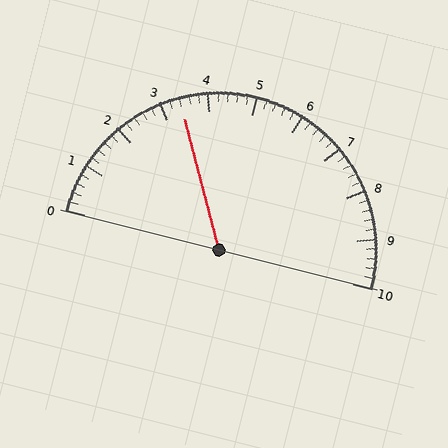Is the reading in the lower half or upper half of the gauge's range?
The reading is in the lower half of the range (0 to 10).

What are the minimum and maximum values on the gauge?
The gauge ranges from 0 to 10.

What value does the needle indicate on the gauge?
The needle indicates approximately 3.4.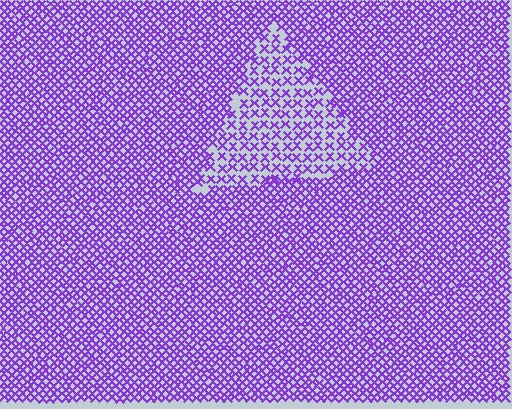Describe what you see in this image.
The image contains small purple elements arranged at two different densities. A triangle-shaped region is visible where the elements are less densely packed than the surrounding area.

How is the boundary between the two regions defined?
The boundary is defined by a change in element density (approximately 2.0x ratio). All elements are the same color, size, and shape.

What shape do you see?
I see a triangle.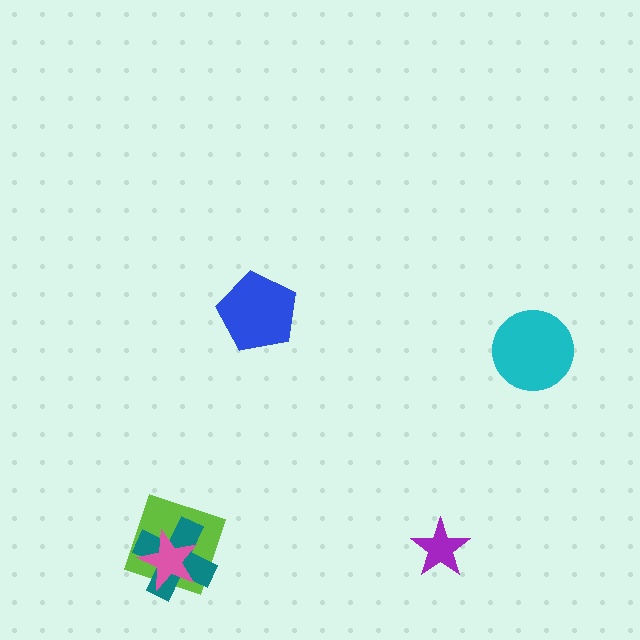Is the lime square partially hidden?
Yes, it is partially covered by another shape.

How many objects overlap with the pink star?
2 objects overlap with the pink star.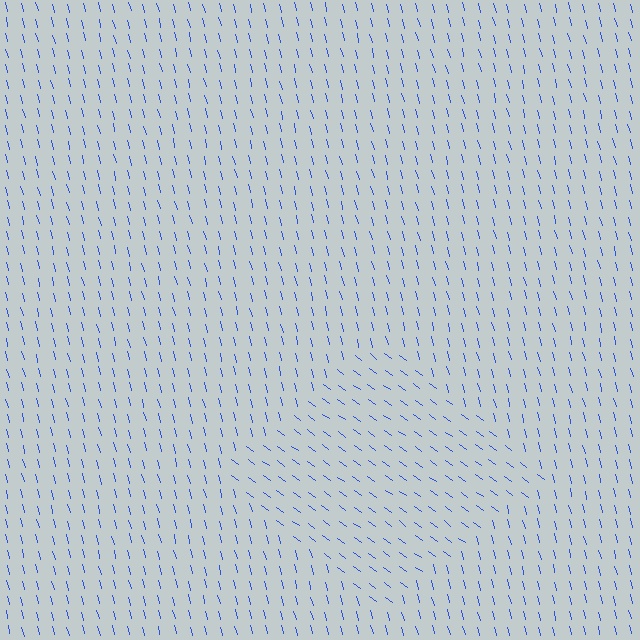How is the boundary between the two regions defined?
The boundary is defined purely by a change in line orientation (approximately 40 degrees difference). All lines are the same color and thickness.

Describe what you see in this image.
The image is filled with small blue line segments. A diamond region in the image has lines oriented differently from the surrounding lines, creating a visible texture boundary.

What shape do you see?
I see a diamond.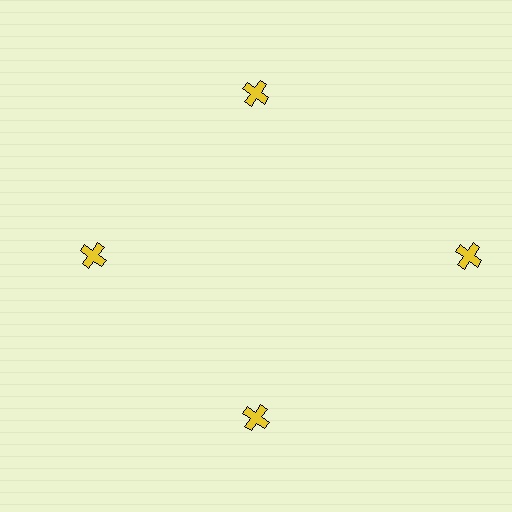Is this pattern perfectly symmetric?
No. The 4 yellow crosses are arranged in a ring, but one element near the 3 o'clock position is pushed outward from the center, breaking the 4-fold rotational symmetry.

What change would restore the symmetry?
The symmetry would be restored by moving it inward, back onto the ring so that all 4 crosses sit at equal angles and equal distance from the center.